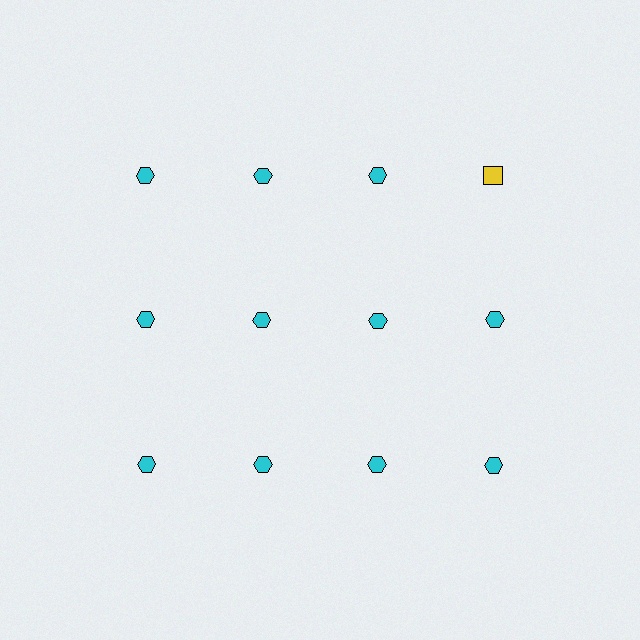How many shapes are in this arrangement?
There are 12 shapes arranged in a grid pattern.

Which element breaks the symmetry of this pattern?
The yellow square in the top row, second from right column breaks the symmetry. All other shapes are cyan hexagons.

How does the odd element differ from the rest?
It differs in both color (yellow instead of cyan) and shape (square instead of hexagon).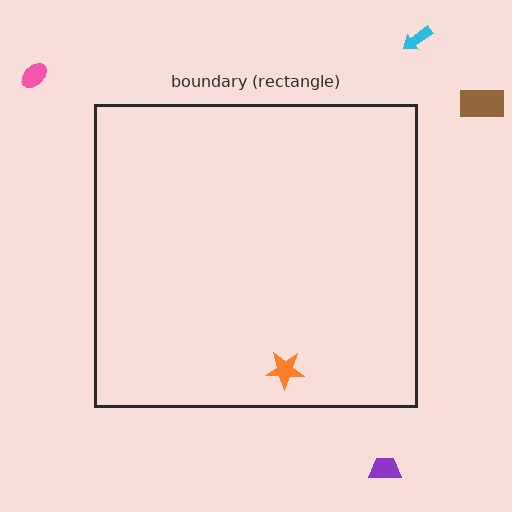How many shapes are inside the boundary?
1 inside, 4 outside.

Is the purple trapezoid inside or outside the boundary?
Outside.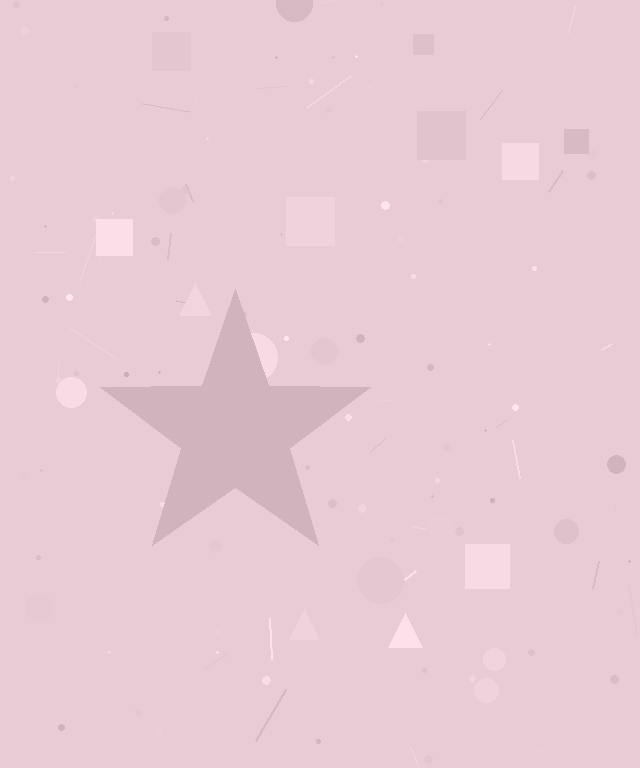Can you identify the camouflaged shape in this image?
The camouflaged shape is a star.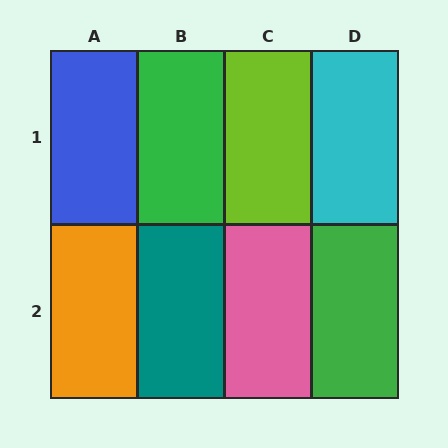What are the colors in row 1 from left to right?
Blue, green, lime, cyan.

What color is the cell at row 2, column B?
Teal.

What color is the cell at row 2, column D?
Green.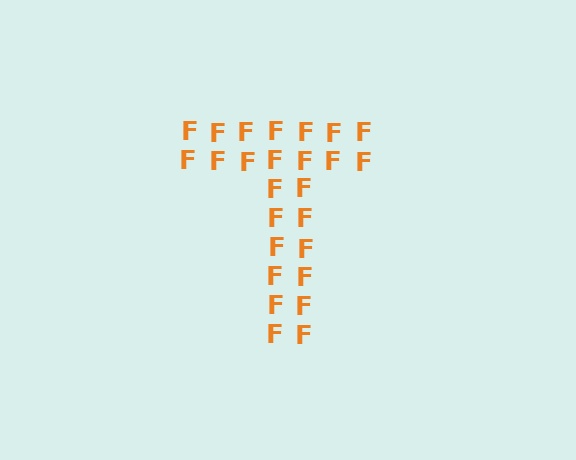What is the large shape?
The large shape is the letter T.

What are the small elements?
The small elements are letter F's.